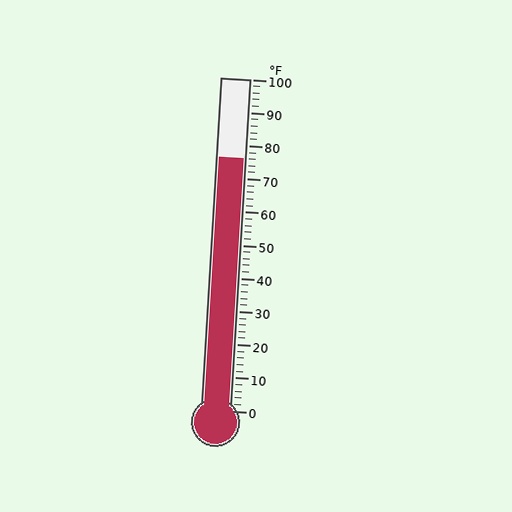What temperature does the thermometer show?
The thermometer shows approximately 76°F.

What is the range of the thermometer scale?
The thermometer scale ranges from 0°F to 100°F.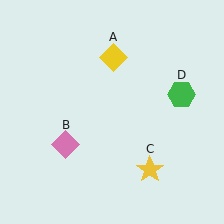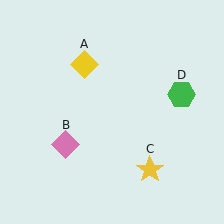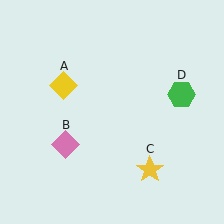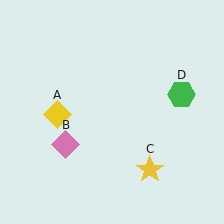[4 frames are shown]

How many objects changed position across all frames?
1 object changed position: yellow diamond (object A).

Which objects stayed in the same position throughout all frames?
Pink diamond (object B) and yellow star (object C) and green hexagon (object D) remained stationary.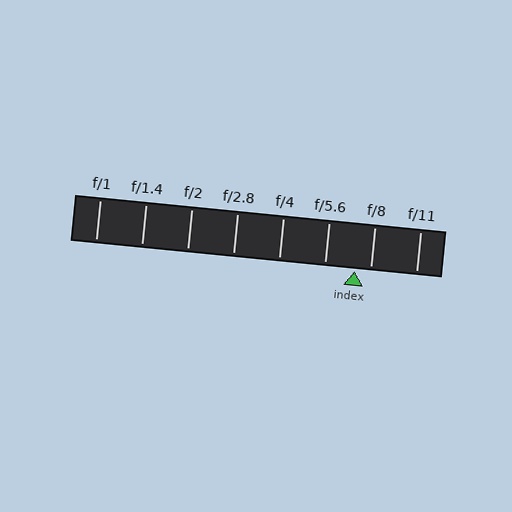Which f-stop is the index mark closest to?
The index mark is closest to f/8.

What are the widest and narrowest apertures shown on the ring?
The widest aperture shown is f/1 and the narrowest is f/11.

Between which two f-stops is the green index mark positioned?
The index mark is between f/5.6 and f/8.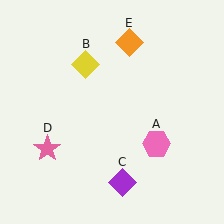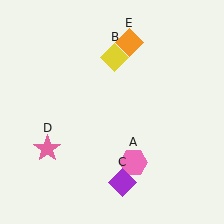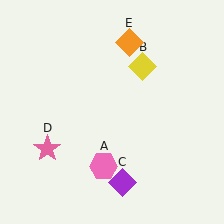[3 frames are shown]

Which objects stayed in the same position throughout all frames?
Purple diamond (object C) and pink star (object D) and orange diamond (object E) remained stationary.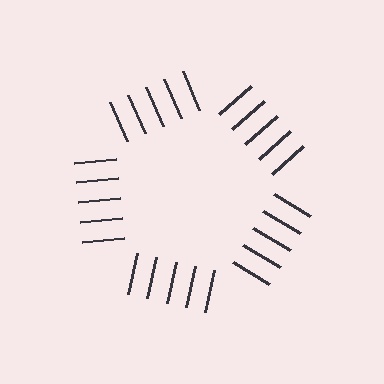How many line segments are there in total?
25 — 5 along each of the 5 edges.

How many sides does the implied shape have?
5 sides — the line-ends trace a pentagon.